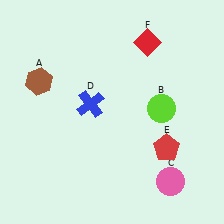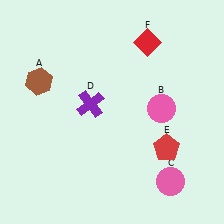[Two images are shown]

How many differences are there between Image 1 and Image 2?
There are 2 differences between the two images.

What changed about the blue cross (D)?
In Image 1, D is blue. In Image 2, it changed to purple.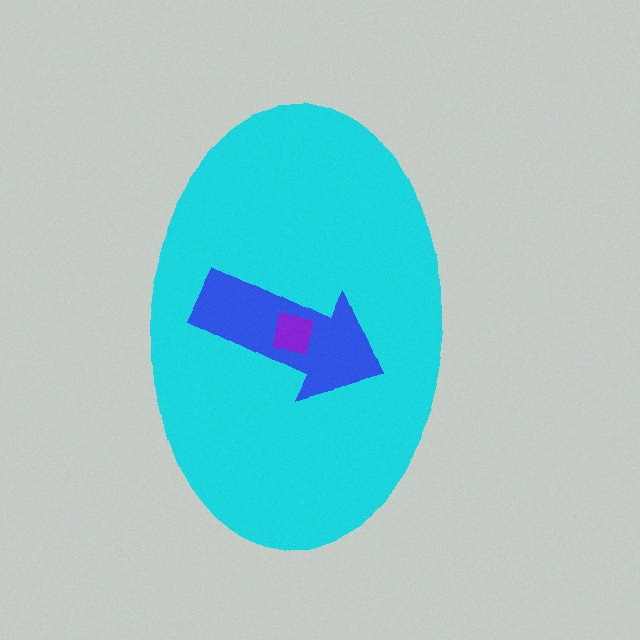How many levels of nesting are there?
3.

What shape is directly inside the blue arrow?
The purple square.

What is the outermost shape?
The cyan ellipse.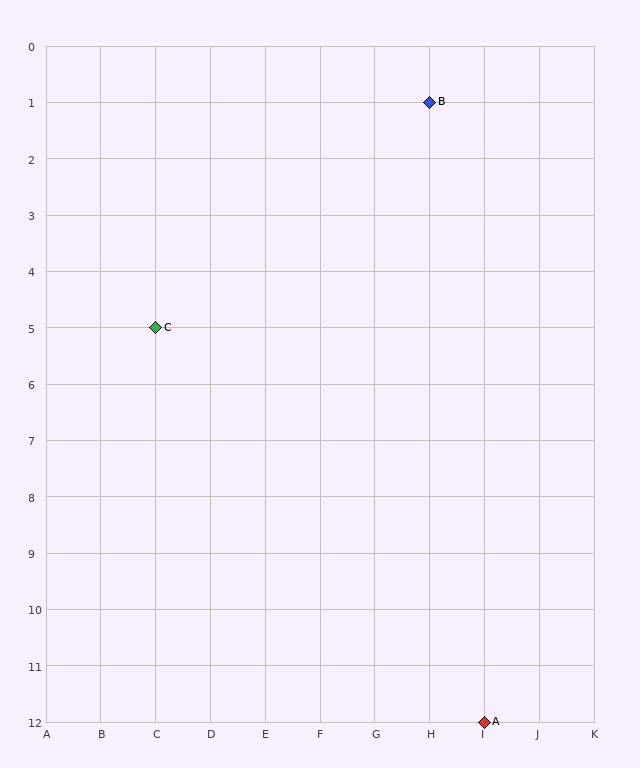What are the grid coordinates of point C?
Point C is at grid coordinates (C, 5).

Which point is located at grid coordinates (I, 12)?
Point A is at (I, 12).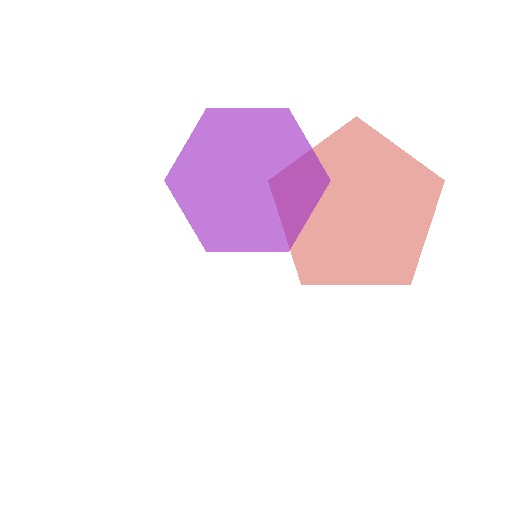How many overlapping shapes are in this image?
There are 2 overlapping shapes in the image.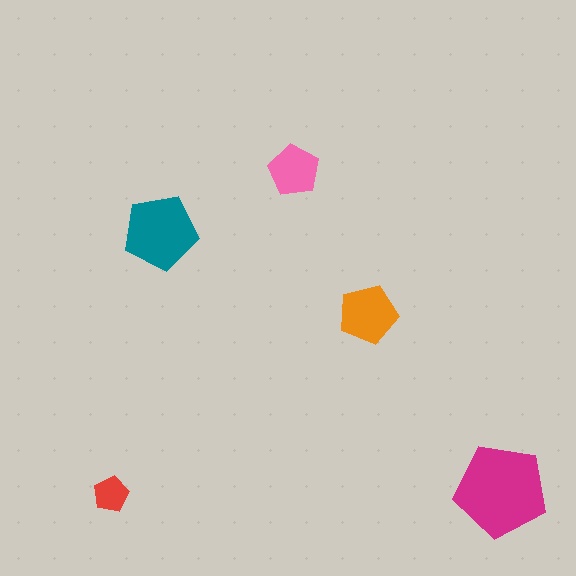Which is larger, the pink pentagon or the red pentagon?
The pink one.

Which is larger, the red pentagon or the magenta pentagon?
The magenta one.